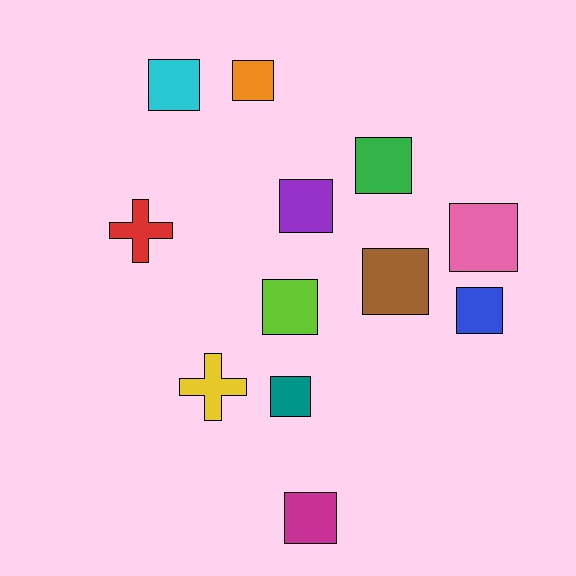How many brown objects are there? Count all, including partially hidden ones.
There is 1 brown object.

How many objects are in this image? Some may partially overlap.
There are 12 objects.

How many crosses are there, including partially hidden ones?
There are 2 crosses.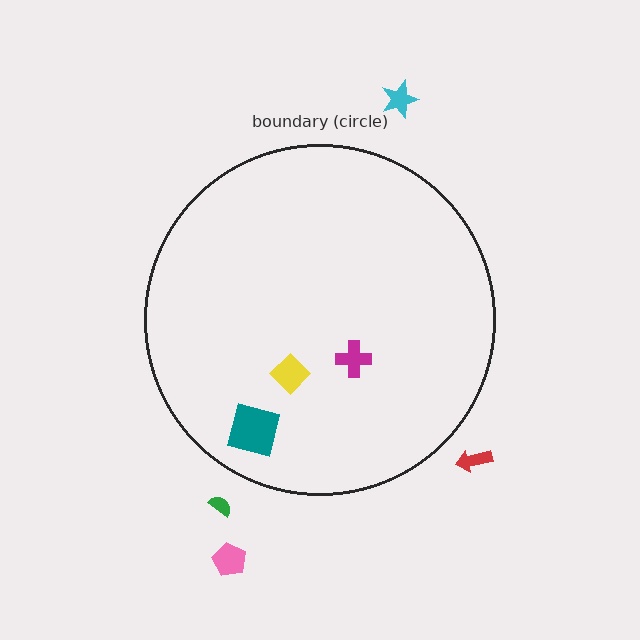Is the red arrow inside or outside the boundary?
Outside.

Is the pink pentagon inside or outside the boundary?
Outside.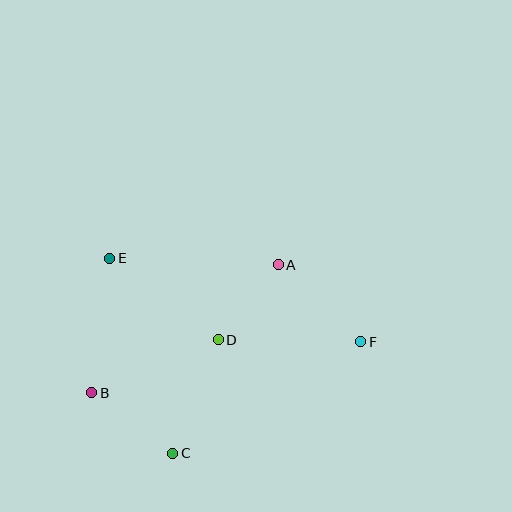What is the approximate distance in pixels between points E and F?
The distance between E and F is approximately 265 pixels.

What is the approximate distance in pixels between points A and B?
The distance between A and B is approximately 226 pixels.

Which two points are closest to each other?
Points A and D are closest to each other.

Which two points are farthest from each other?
Points B and F are farthest from each other.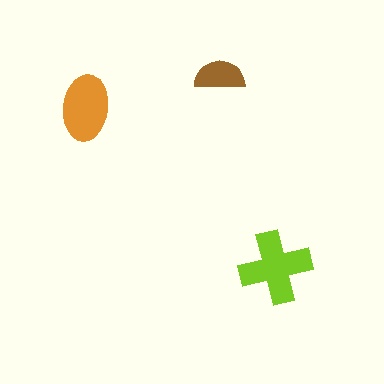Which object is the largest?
The lime cross.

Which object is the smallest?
The brown semicircle.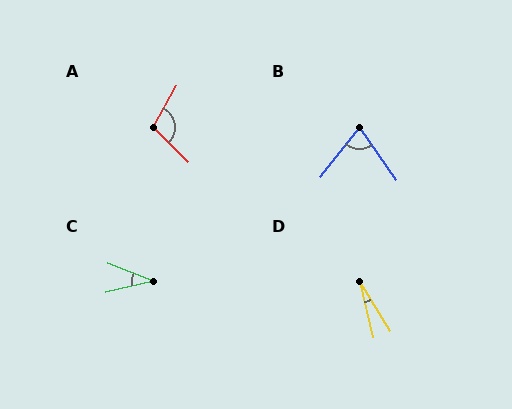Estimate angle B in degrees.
Approximately 74 degrees.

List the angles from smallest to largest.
D (19°), C (35°), B (74°), A (106°).